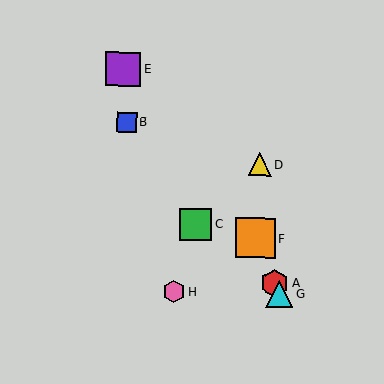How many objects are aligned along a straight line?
3 objects (A, F, G) are aligned along a straight line.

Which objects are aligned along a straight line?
Objects A, F, G are aligned along a straight line.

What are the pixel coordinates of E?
Object E is at (123, 69).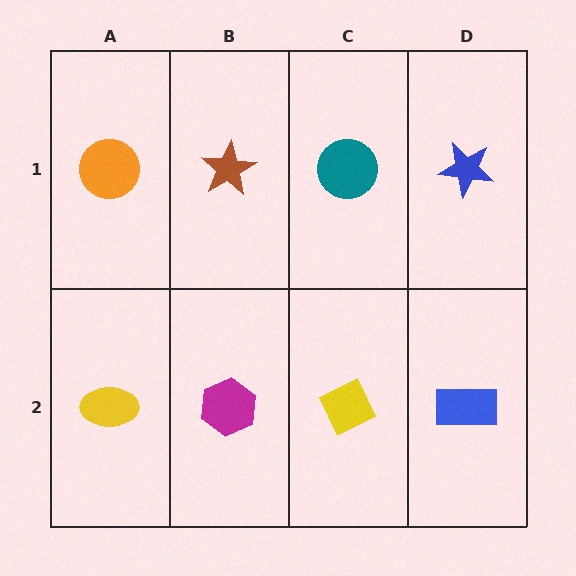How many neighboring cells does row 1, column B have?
3.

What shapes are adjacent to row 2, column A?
An orange circle (row 1, column A), a magenta hexagon (row 2, column B).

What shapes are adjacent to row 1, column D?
A blue rectangle (row 2, column D), a teal circle (row 1, column C).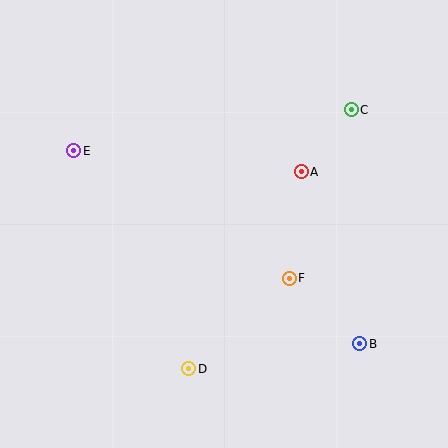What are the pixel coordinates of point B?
Point B is at (360, 344).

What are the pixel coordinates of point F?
Point F is at (289, 278).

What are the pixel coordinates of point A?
Point A is at (301, 172).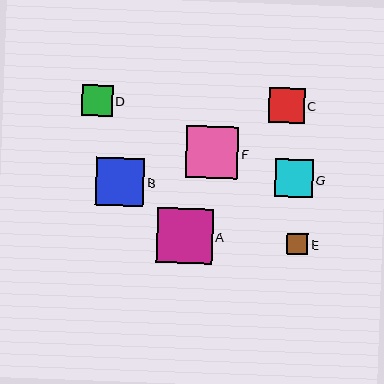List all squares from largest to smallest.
From largest to smallest: A, F, B, G, C, D, E.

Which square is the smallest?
Square E is the smallest with a size of approximately 21 pixels.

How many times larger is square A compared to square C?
Square A is approximately 1.6 times the size of square C.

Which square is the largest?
Square A is the largest with a size of approximately 56 pixels.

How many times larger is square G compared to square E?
Square G is approximately 1.8 times the size of square E.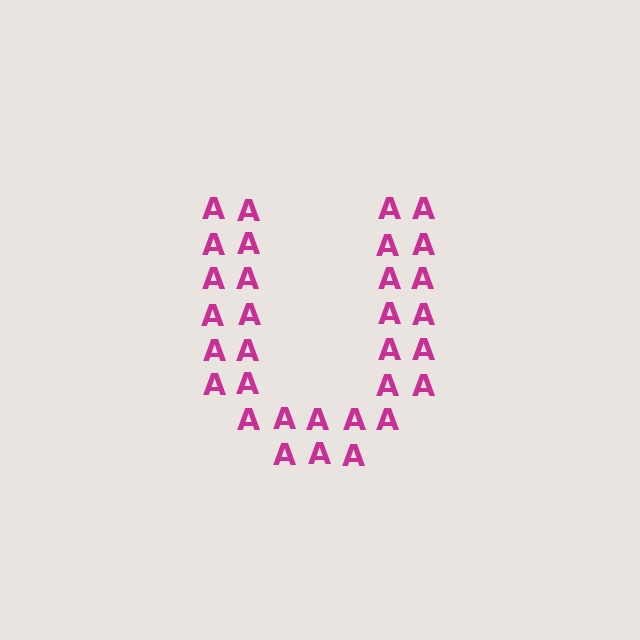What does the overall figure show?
The overall figure shows the letter U.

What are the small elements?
The small elements are letter A's.